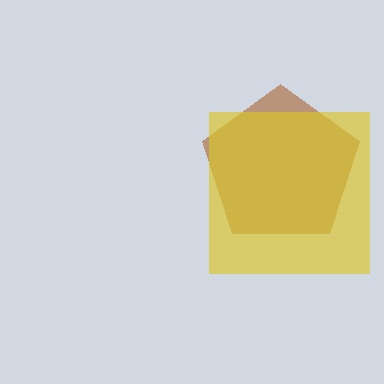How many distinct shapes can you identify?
There are 2 distinct shapes: a brown pentagon, a yellow square.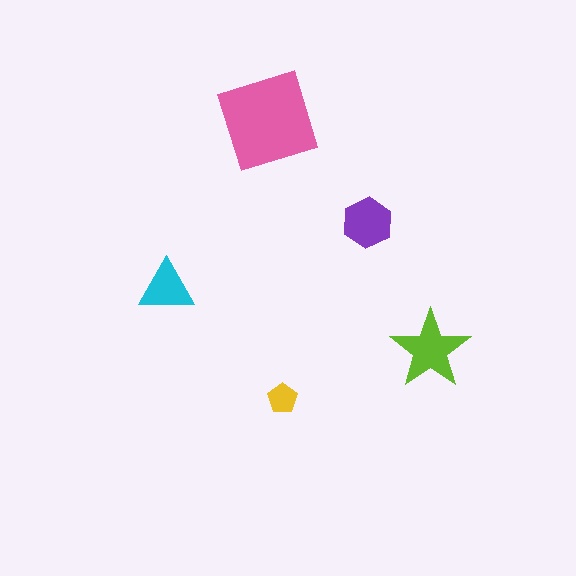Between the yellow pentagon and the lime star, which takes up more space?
The lime star.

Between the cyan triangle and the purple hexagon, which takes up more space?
The purple hexagon.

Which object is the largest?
The pink diamond.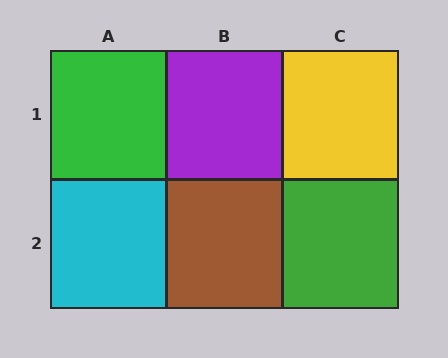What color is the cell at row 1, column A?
Green.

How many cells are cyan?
1 cell is cyan.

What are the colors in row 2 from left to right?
Cyan, brown, green.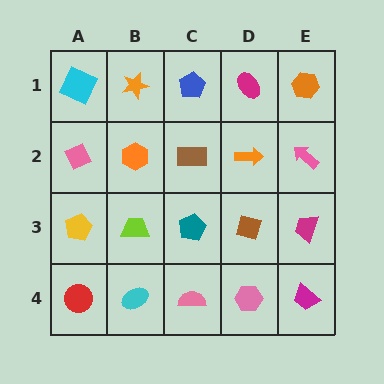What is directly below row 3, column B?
A cyan ellipse.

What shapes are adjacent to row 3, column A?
A pink diamond (row 2, column A), a red circle (row 4, column A), a lime trapezoid (row 3, column B).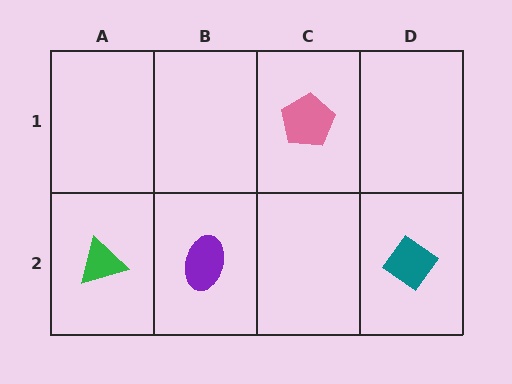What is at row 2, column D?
A teal diamond.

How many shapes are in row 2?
3 shapes.